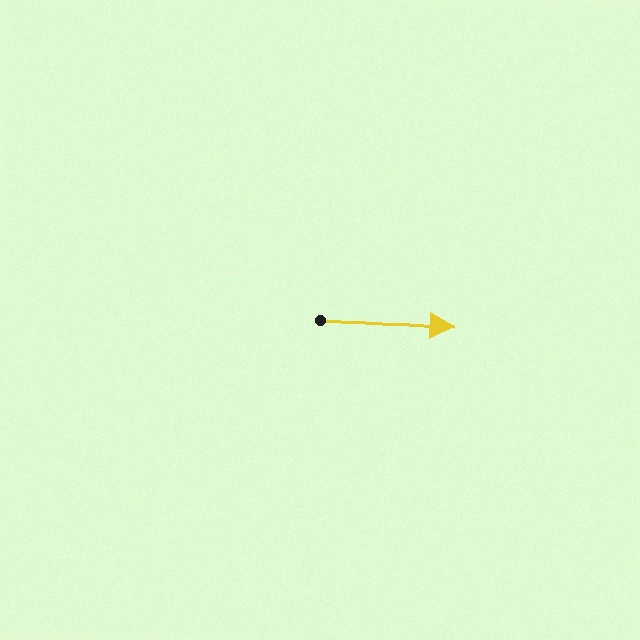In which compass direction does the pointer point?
East.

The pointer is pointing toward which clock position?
Roughly 3 o'clock.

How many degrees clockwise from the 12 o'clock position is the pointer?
Approximately 91 degrees.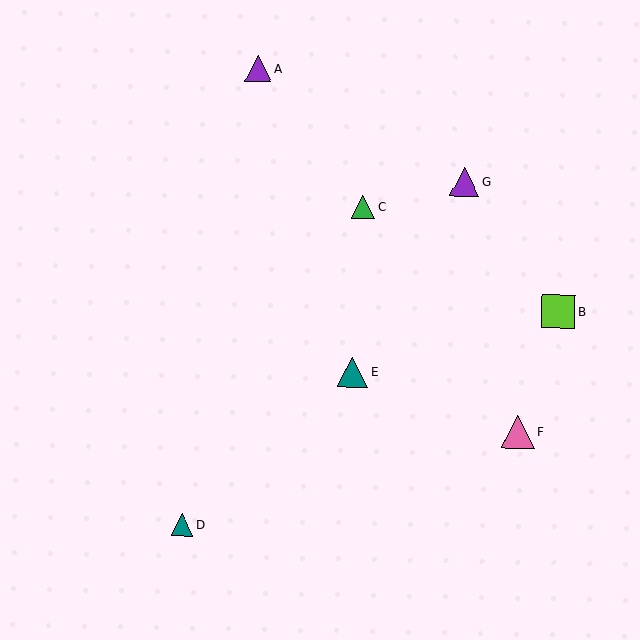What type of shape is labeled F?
Shape F is a pink triangle.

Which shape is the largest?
The lime square (labeled B) is the largest.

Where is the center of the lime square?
The center of the lime square is at (558, 312).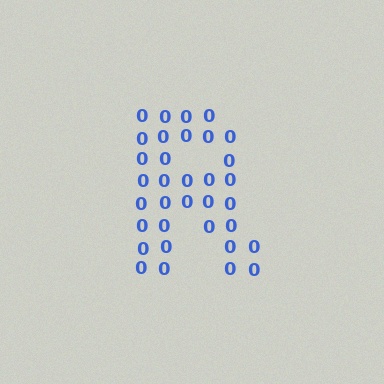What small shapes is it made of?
It is made of small digit 0's.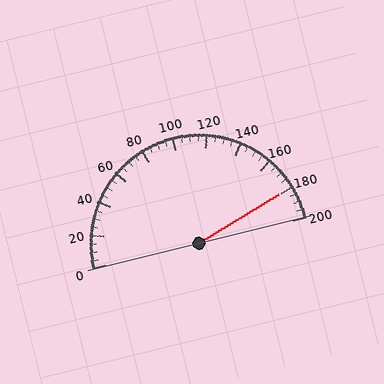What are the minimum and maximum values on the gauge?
The gauge ranges from 0 to 200.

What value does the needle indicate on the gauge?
The needle indicates approximately 180.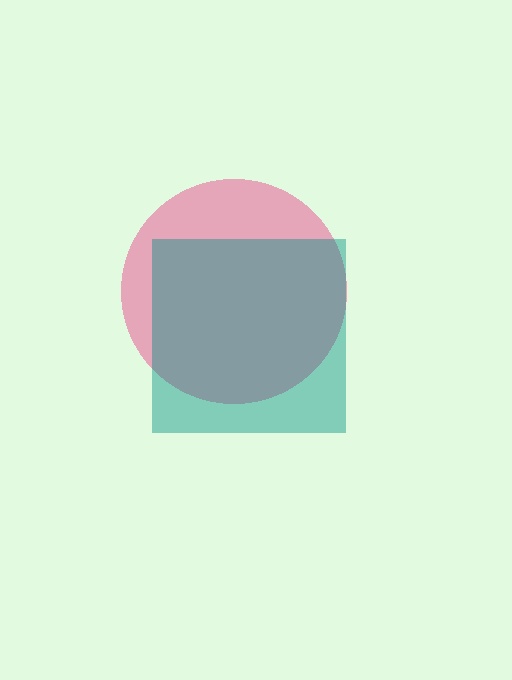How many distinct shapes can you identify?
There are 2 distinct shapes: a pink circle, a teal square.